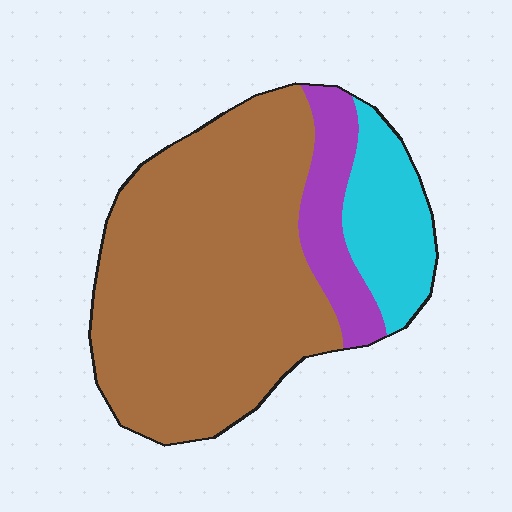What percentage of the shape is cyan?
Cyan covers 16% of the shape.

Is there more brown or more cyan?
Brown.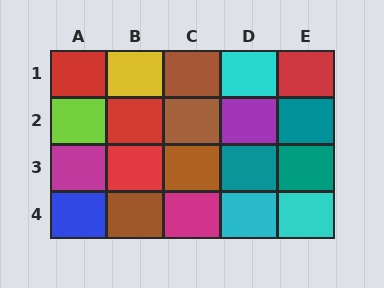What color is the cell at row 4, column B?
Brown.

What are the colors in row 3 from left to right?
Magenta, red, brown, teal, teal.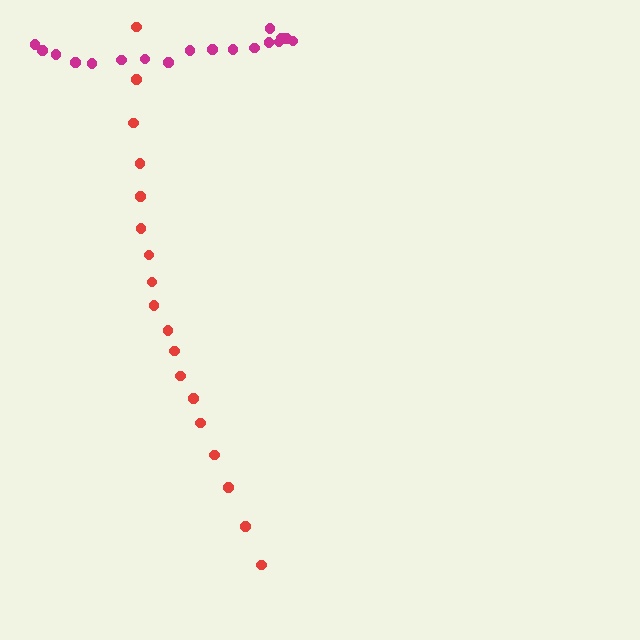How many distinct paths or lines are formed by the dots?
There are 2 distinct paths.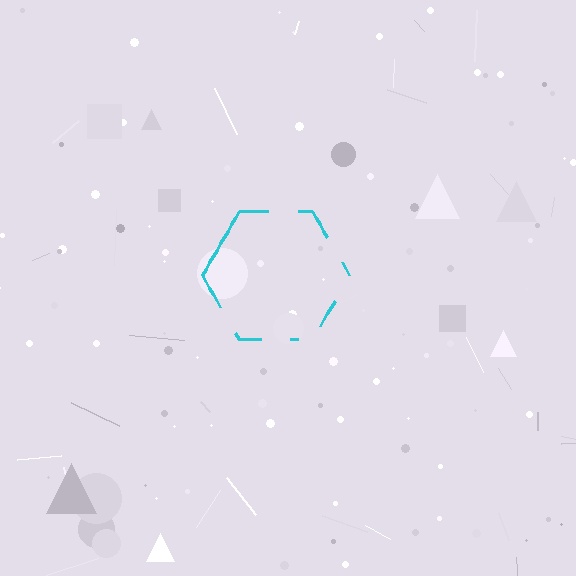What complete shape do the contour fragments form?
The contour fragments form a hexagon.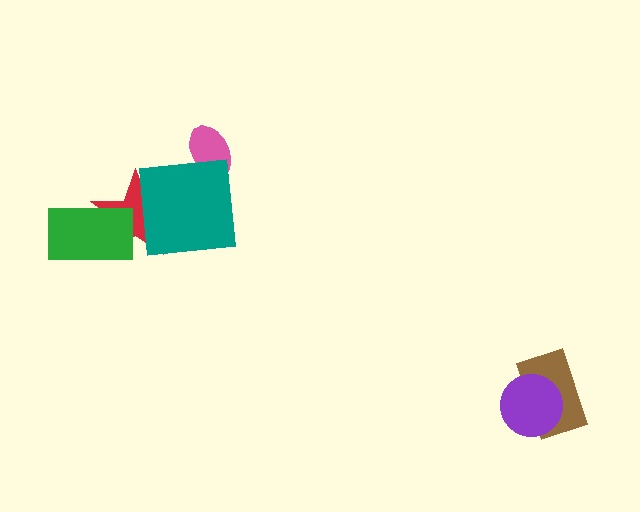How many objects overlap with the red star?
2 objects overlap with the red star.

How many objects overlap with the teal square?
2 objects overlap with the teal square.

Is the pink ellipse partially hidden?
Yes, it is partially covered by another shape.